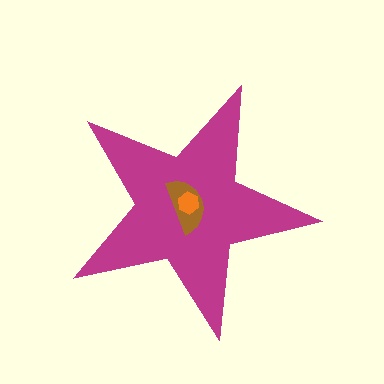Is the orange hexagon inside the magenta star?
Yes.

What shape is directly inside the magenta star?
The brown semicircle.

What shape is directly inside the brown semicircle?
The orange hexagon.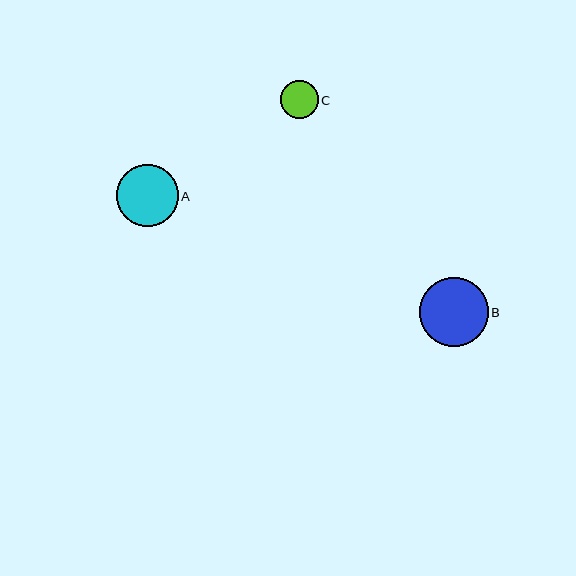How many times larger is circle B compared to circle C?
Circle B is approximately 1.8 times the size of circle C.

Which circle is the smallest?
Circle C is the smallest with a size of approximately 38 pixels.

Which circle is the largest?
Circle B is the largest with a size of approximately 69 pixels.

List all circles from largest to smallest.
From largest to smallest: B, A, C.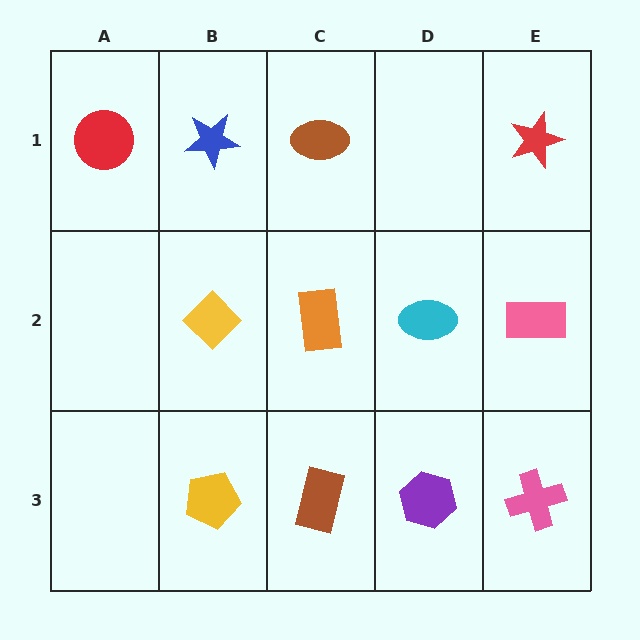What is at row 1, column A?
A red circle.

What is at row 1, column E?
A red star.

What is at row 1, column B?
A blue star.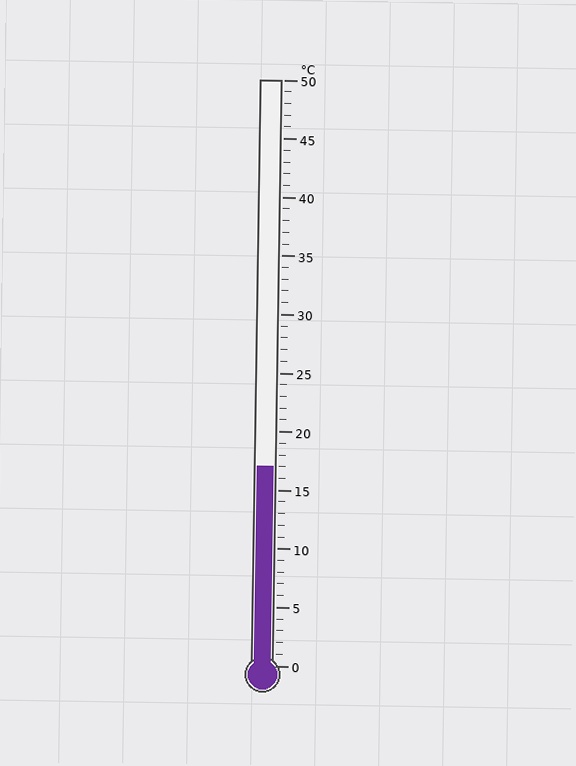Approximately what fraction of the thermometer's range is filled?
The thermometer is filled to approximately 35% of its range.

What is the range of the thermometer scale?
The thermometer scale ranges from 0°C to 50°C.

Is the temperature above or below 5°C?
The temperature is above 5°C.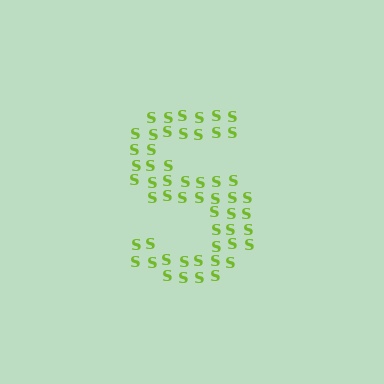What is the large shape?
The large shape is the letter S.